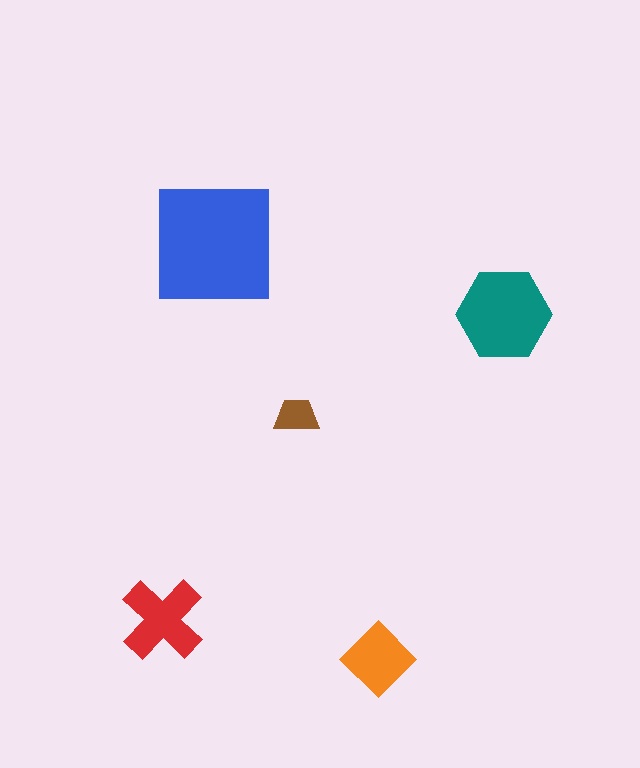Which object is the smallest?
The brown trapezoid.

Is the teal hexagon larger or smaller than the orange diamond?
Larger.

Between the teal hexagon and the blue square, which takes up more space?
The blue square.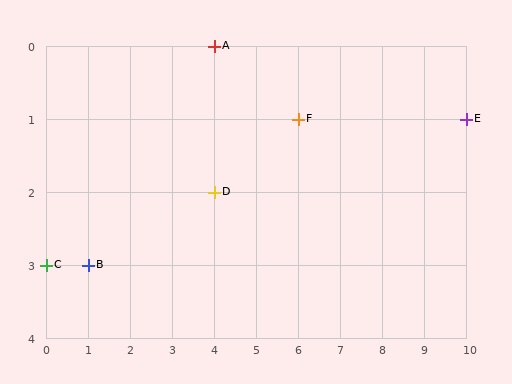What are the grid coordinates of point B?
Point B is at grid coordinates (1, 3).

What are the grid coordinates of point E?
Point E is at grid coordinates (10, 1).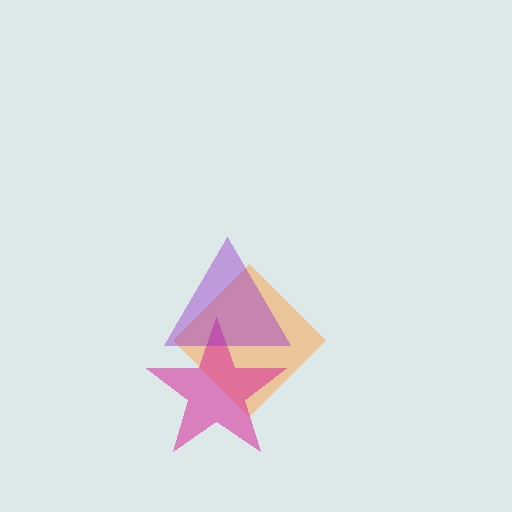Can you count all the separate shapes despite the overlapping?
Yes, there are 3 separate shapes.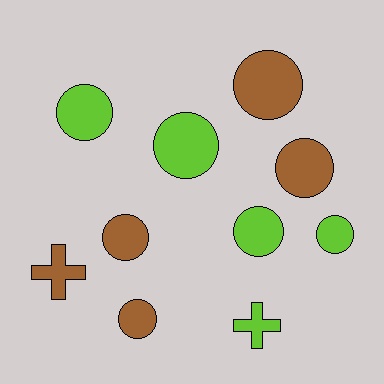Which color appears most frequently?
Brown, with 5 objects.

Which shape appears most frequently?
Circle, with 8 objects.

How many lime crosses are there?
There is 1 lime cross.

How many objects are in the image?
There are 10 objects.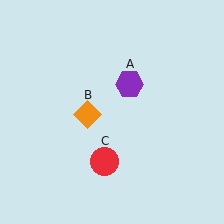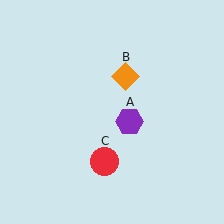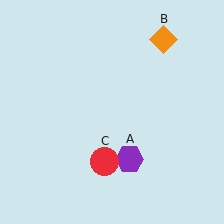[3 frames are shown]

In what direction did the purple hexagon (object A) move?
The purple hexagon (object A) moved down.